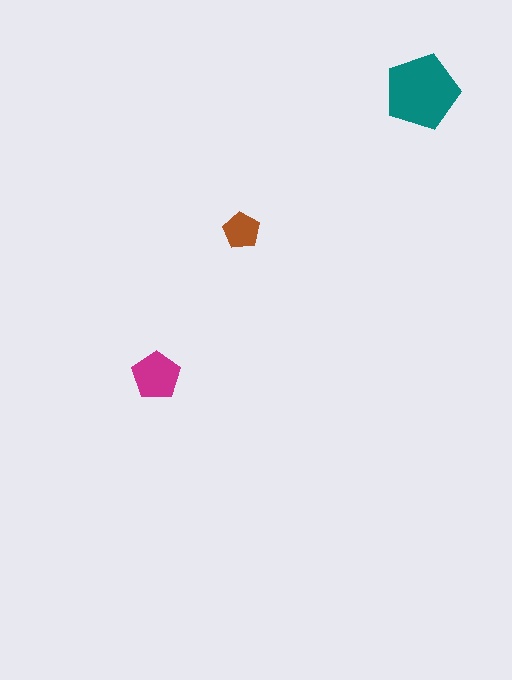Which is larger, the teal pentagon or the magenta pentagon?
The teal one.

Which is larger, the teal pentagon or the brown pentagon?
The teal one.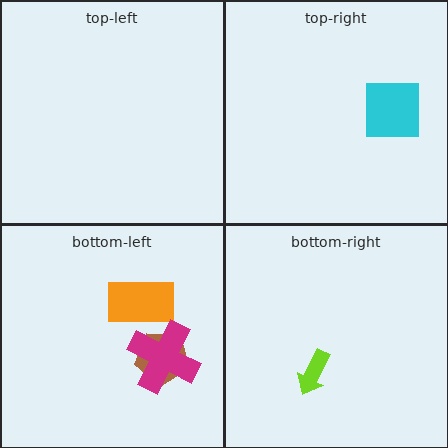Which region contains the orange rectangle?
The bottom-left region.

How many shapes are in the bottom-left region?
3.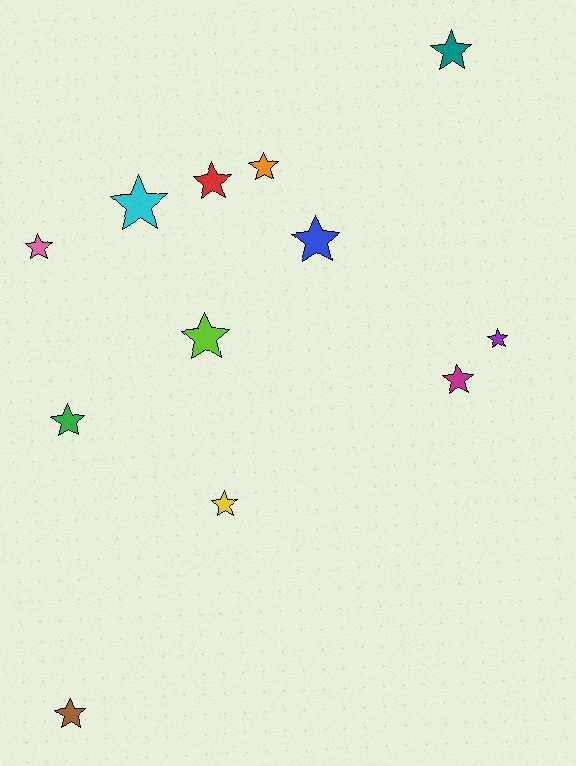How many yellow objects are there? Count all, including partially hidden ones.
There is 1 yellow object.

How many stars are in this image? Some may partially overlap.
There are 12 stars.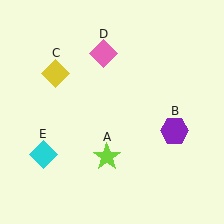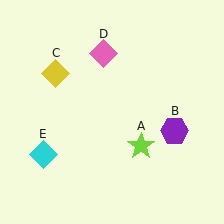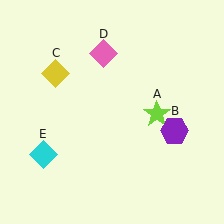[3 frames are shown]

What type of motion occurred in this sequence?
The lime star (object A) rotated counterclockwise around the center of the scene.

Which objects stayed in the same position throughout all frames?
Purple hexagon (object B) and yellow diamond (object C) and pink diamond (object D) and cyan diamond (object E) remained stationary.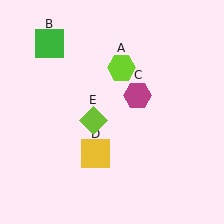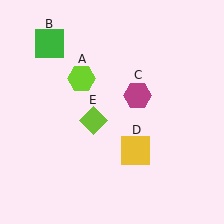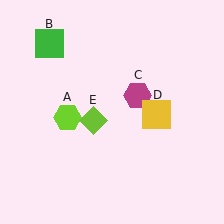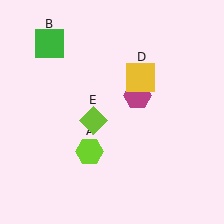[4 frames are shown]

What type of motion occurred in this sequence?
The lime hexagon (object A), yellow square (object D) rotated counterclockwise around the center of the scene.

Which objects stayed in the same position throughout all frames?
Green square (object B) and magenta hexagon (object C) and lime diamond (object E) remained stationary.